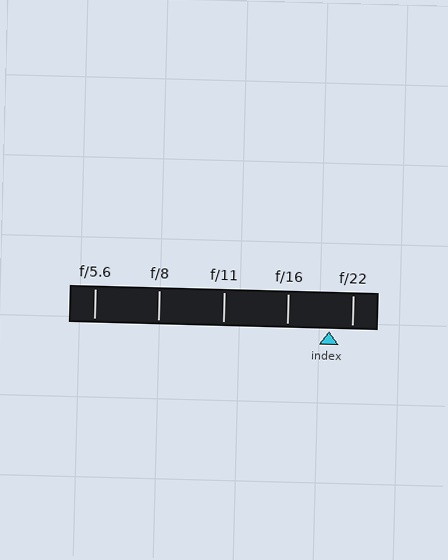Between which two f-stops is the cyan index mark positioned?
The index mark is between f/16 and f/22.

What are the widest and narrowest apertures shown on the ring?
The widest aperture shown is f/5.6 and the narrowest is f/22.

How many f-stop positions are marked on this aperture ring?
There are 5 f-stop positions marked.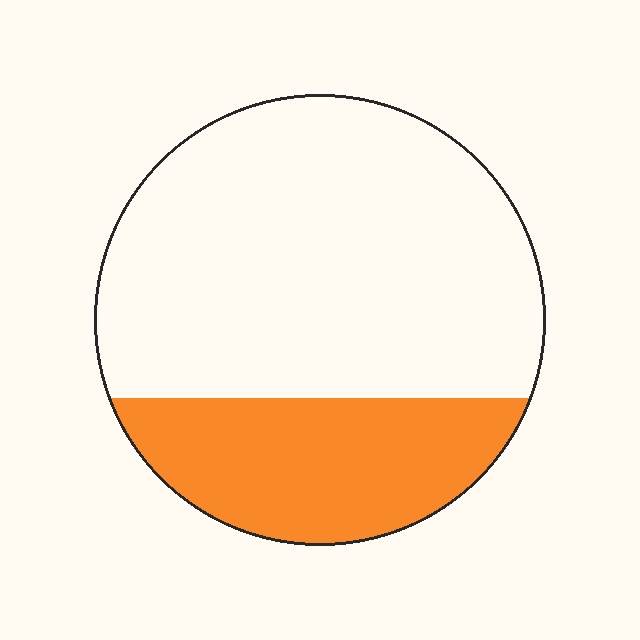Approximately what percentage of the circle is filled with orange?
Approximately 30%.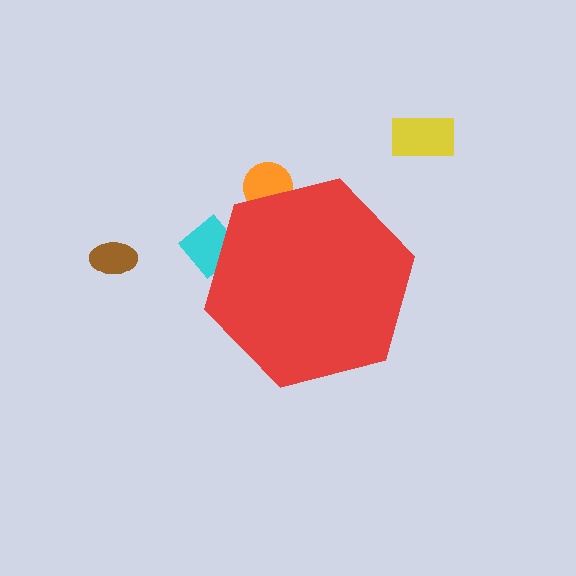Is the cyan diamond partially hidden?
Yes, the cyan diamond is partially hidden behind the red hexagon.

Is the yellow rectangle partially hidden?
No, the yellow rectangle is fully visible.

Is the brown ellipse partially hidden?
No, the brown ellipse is fully visible.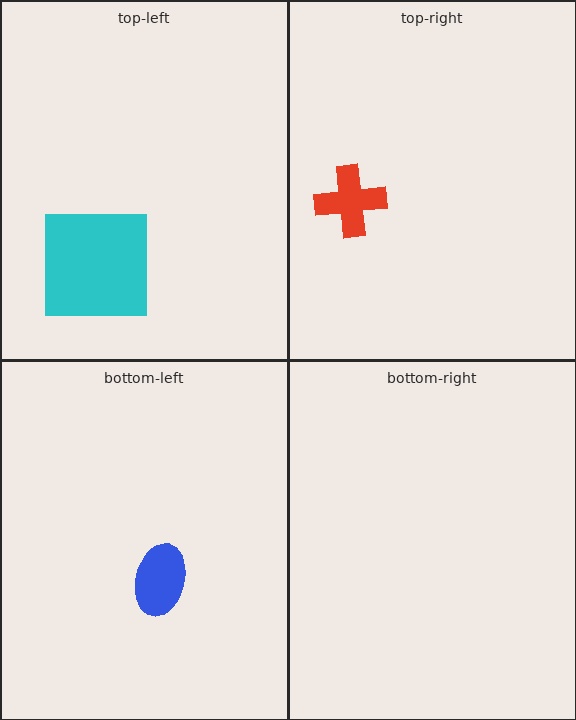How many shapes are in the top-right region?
1.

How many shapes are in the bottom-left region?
1.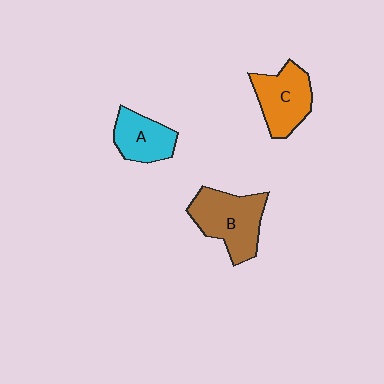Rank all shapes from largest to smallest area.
From largest to smallest: B (brown), C (orange), A (cyan).